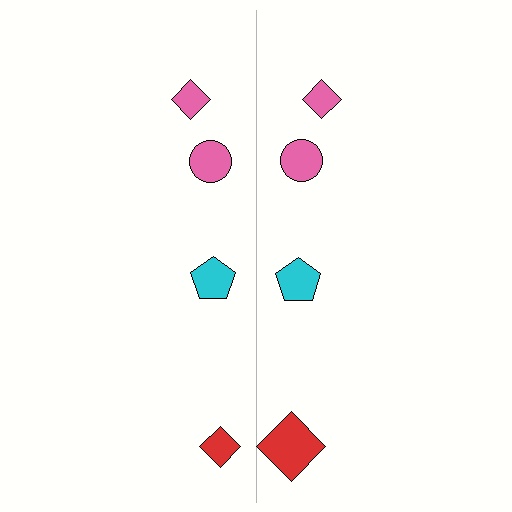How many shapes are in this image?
There are 8 shapes in this image.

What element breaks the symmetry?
The red diamond on the right side has a different size than its mirror counterpart.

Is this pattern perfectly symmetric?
No, the pattern is not perfectly symmetric. The red diamond on the right side has a different size than its mirror counterpart.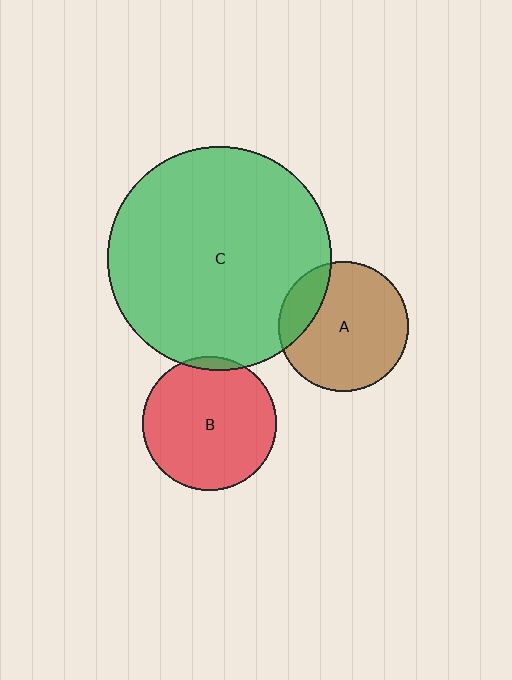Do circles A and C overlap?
Yes.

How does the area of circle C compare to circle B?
Approximately 2.8 times.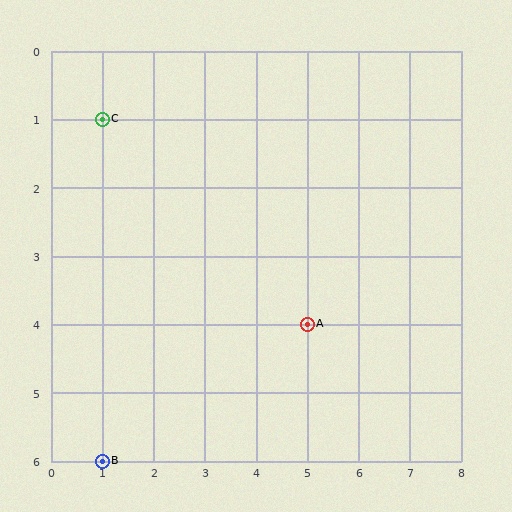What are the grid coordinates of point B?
Point B is at grid coordinates (1, 6).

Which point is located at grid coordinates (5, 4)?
Point A is at (5, 4).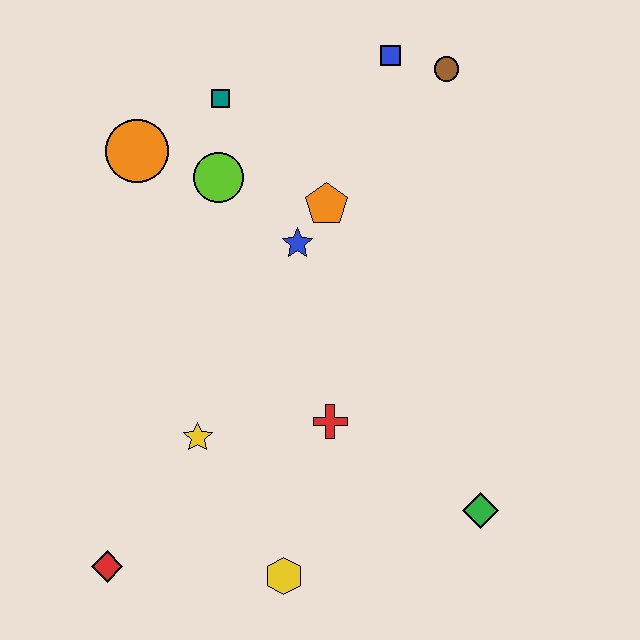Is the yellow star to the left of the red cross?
Yes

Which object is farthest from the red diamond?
The brown circle is farthest from the red diamond.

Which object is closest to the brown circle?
The blue square is closest to the brown circle.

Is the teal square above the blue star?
Yes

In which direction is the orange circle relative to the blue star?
The orange circle is to the left of the blue star.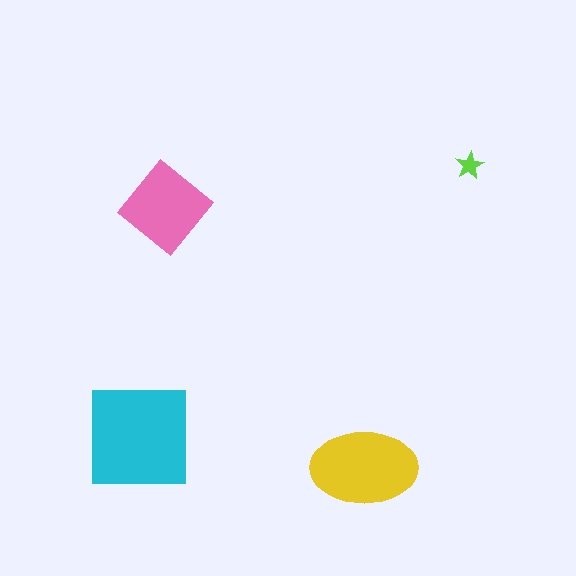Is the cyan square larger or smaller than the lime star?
Larger.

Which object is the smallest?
The lime star.